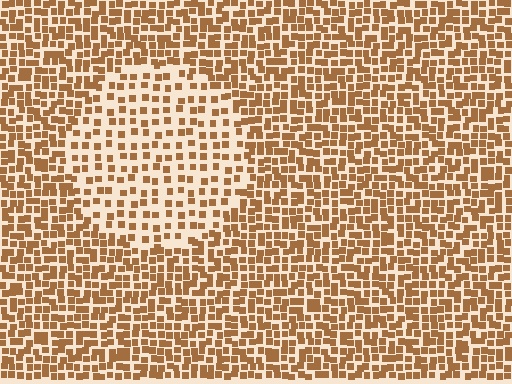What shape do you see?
I see a circle.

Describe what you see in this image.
The image contains small brown elements arranged at two different densities. A circle-shaped region is visible where the elements are less densely packed than the surrounding area.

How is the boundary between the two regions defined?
The boundary is defined by a change in element density (approximately 2.0x ratio). All elements are the same color, size, and shape.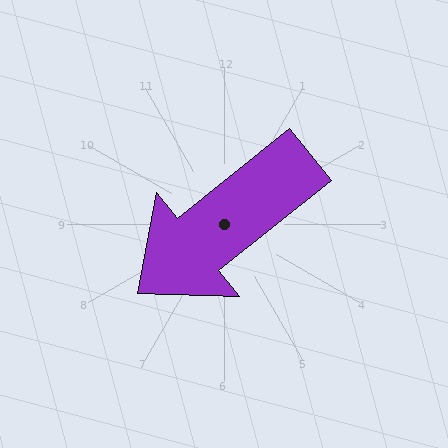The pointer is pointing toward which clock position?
Roughly 8 o'clock.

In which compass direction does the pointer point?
Southwest.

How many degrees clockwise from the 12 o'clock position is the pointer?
Approximately 231 degrees.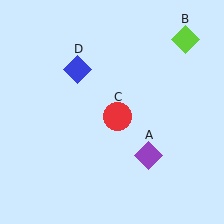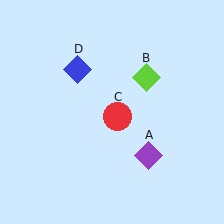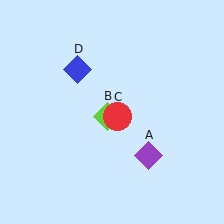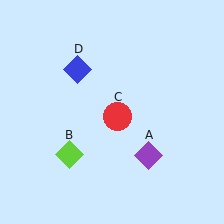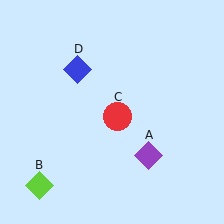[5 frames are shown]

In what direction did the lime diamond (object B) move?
The lime diamond (object B) moved down and to the left.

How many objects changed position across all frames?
1 object changed position: lime diamond (object B).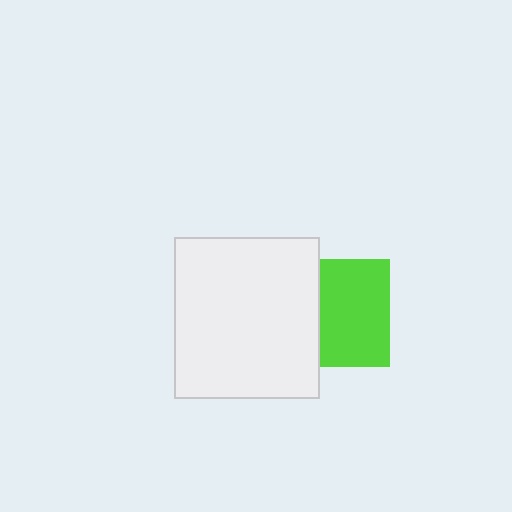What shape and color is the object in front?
The object in front is a white rectangle.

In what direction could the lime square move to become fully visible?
The lime square could move right. That would shift it out from behind the white rectangle entirely.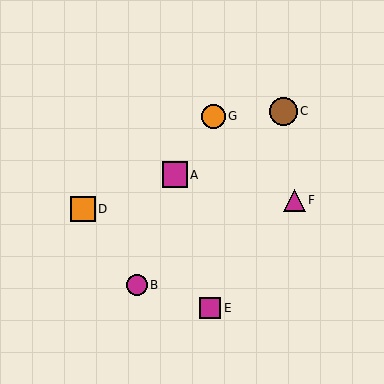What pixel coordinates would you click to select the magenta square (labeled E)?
Click at (210, 308) to select the magenta square E.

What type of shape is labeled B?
Shape B is a magenta circle.